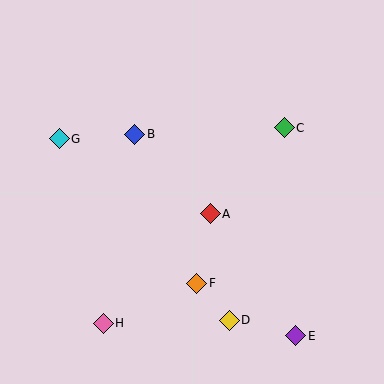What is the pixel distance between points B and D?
The distance between B and D is 209 pixels.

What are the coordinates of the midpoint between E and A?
The midpoint between E and A is at (253, 275).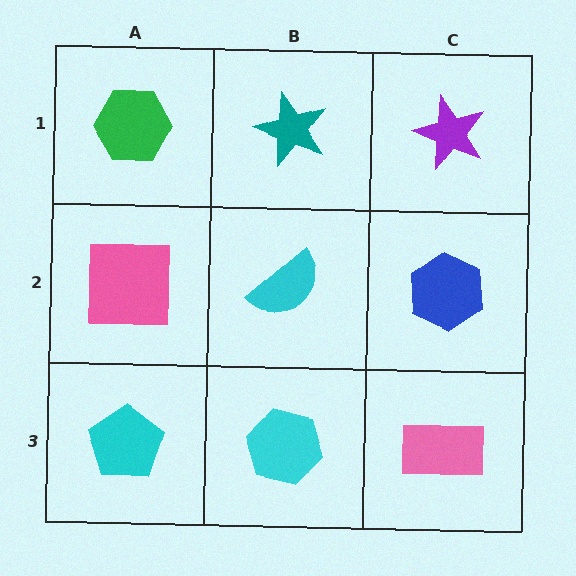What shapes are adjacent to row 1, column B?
A cyan semicircle (row 2, column B), a green hexagon (row 1, column A), a purple star (row 1, column C).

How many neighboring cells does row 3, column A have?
2.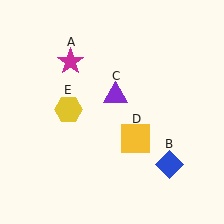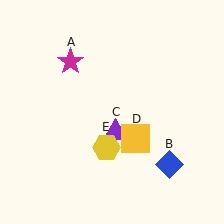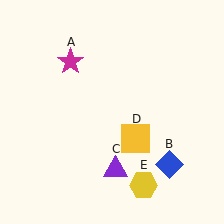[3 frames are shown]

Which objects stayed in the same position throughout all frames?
Magenta star (object A) and blue diamond (object B) and yellow square (object D) remained stationary.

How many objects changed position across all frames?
2 objects changed position: purple triangle (object C), yellow hexagon (object E).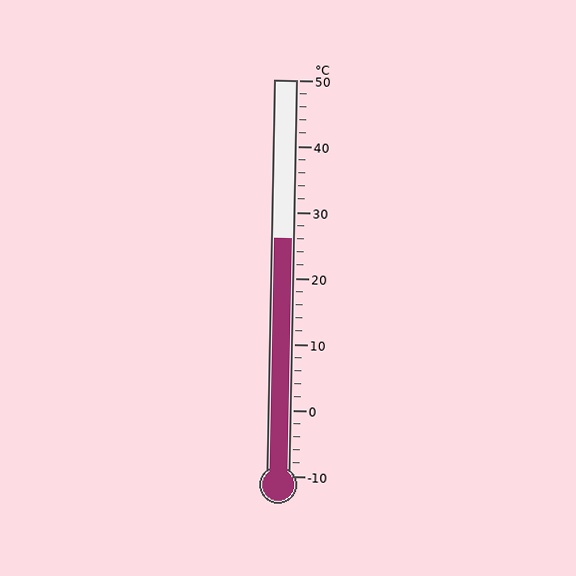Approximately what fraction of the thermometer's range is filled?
The thermometer is filled to approximately 60% of its range.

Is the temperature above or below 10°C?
The temperature is above 10°C.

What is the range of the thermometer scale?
The thermometer scale ranges from -10°C to 50°C.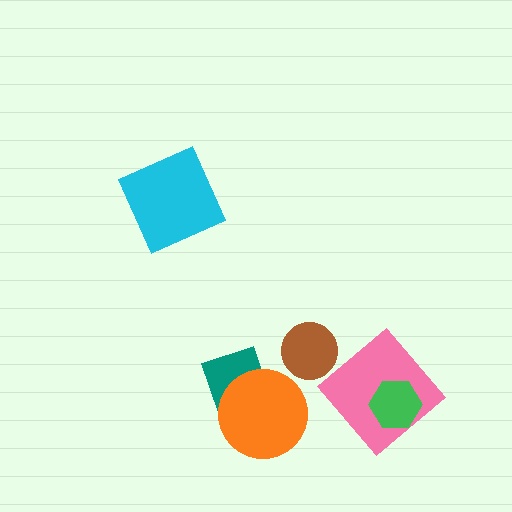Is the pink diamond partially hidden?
Yes, it is partially covered by another shape.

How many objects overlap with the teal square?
1 object overlaps with the teal square.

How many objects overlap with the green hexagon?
1 object overlaps with the green hexagon.